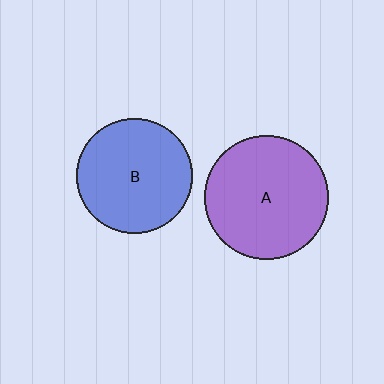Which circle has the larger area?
Circle A (purple).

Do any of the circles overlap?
No, none of the circles overlap.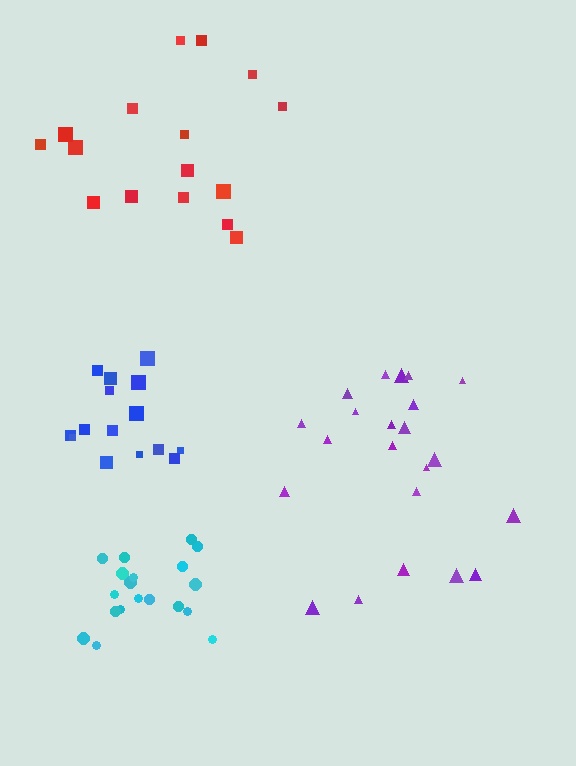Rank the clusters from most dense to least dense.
cyan, blue, purple, red.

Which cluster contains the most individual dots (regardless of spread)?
Purple (22).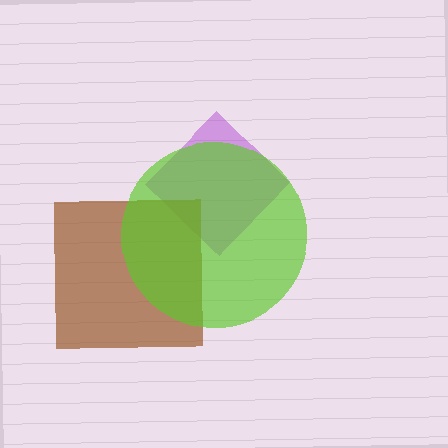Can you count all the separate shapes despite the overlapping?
Yes, there are 3 separate shapes.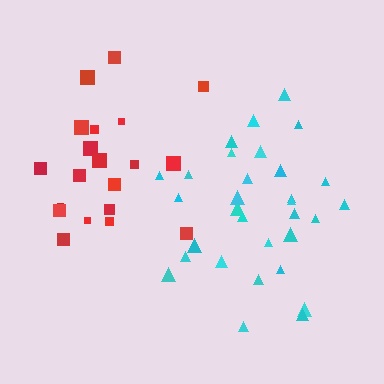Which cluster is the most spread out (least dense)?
Red.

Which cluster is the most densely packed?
Cyan.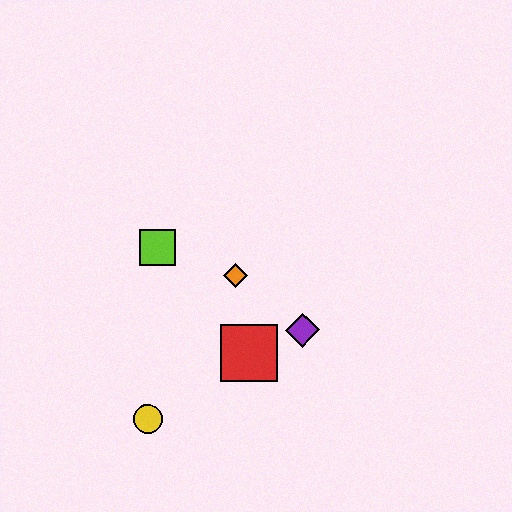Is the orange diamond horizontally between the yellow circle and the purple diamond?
Yes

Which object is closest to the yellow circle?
The red square is closest to the yellow circle.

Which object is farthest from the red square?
The lime square is farthest from the red square.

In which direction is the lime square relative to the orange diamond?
The lime square is to the left of the orange diamond.